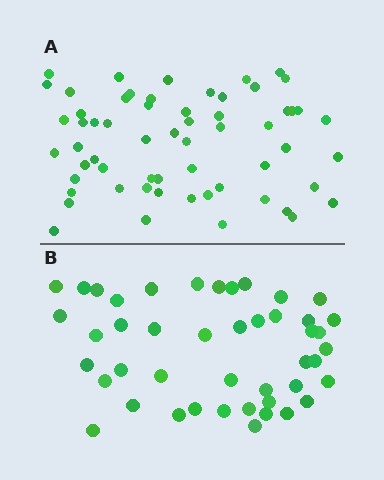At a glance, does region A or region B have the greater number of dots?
Region A (the top region) has more dots.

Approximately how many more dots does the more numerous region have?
Region A has approximately 15 more dots than region B.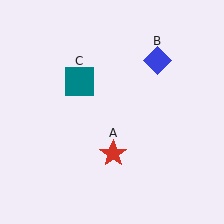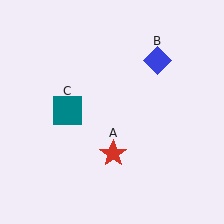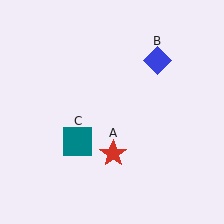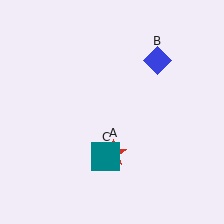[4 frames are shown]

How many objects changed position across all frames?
1 object changed position: teal square (object C).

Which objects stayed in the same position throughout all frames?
Red star (object A) and blue diamond (object B) remained stationary.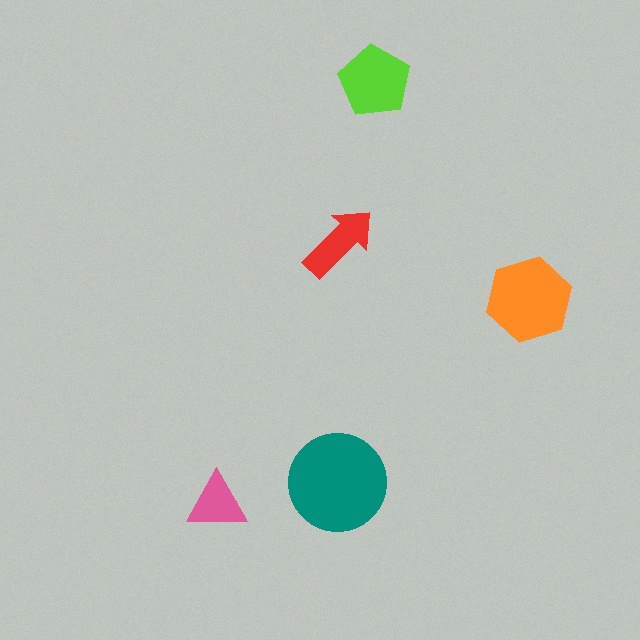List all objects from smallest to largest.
The pink triangle, the red arrow, the lime pentagon, the orange hexagon, the teal circle.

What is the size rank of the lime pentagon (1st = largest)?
3rd.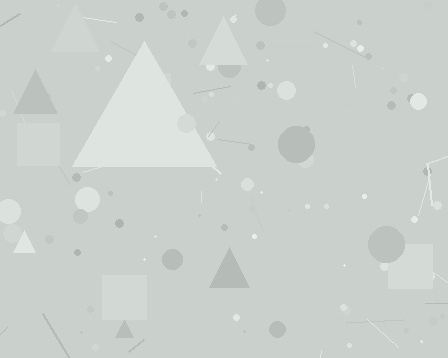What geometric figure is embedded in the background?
A triangle is embedded in the background.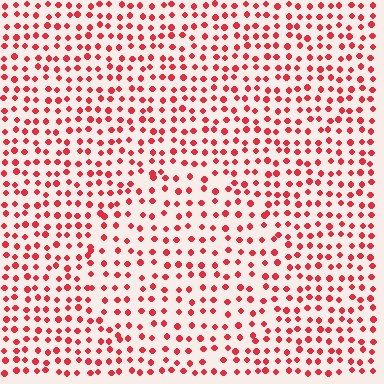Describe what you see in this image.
The image contains small red elements arranged at two different densities. A circle-shaped region is visible where the elements are less densely packed than the surrounding area.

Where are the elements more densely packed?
The elements are more densely packed outside the circle boundary.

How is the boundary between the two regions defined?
The boundary is defined by a change in element density (approximately 1.4x ratio). All elements are the same color, size, and shape.